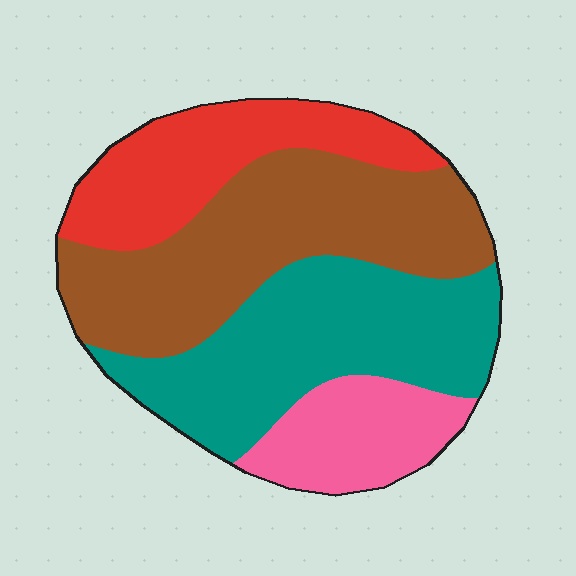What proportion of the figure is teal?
Teal covers 32% of the figure.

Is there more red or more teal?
Teal.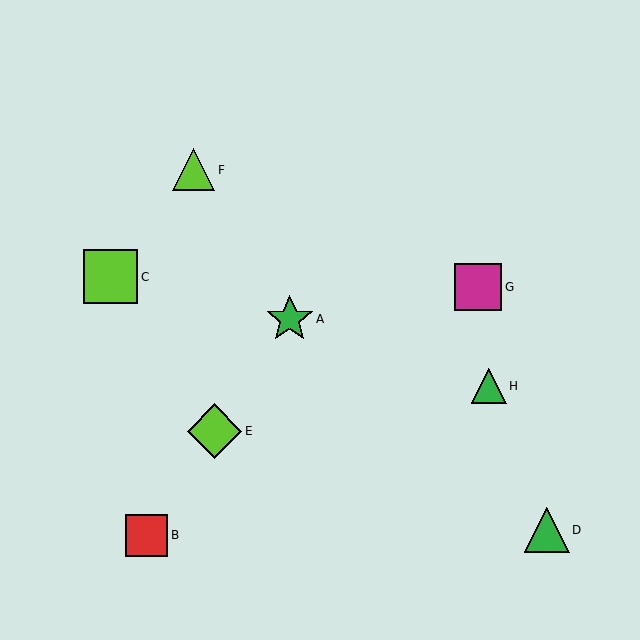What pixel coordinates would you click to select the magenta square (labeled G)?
Click at (478, 287) to select the magenta square G.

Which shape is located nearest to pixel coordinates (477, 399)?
The green triangle (labeled H) at (489, 386) is nearest to that location.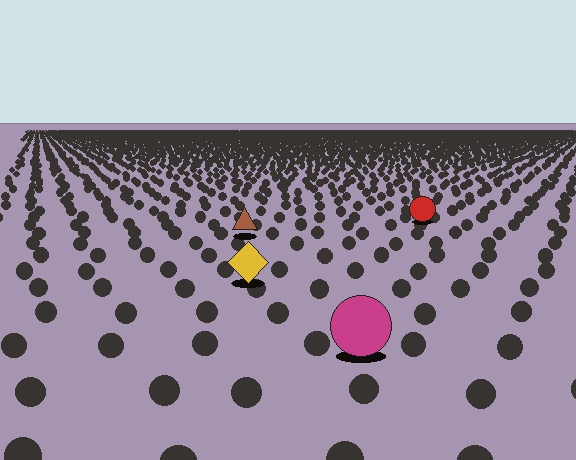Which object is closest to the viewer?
The magenta circle is closest. The texture marks near it are larger and more spread out.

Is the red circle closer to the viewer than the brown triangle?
No. The brown triangle is closer — you can tell from the texture gradient: the ground texture is coarser near it.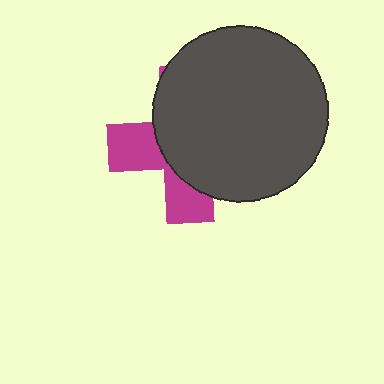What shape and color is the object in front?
The object in front is a dark gray circle.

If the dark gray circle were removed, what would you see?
You would see the complete magenta cross.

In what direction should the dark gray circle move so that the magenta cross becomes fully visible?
The dark gray circle should move right. That is the shortest direction to clear the overlap and leave the magenta cross fully visible.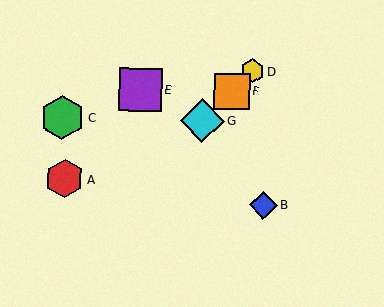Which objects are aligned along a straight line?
Objects D, F, G are aligned along a straight line.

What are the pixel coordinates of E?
Object E is at (140, 89).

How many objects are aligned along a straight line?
3 objects (D, F, G) are aligned along a straight line.